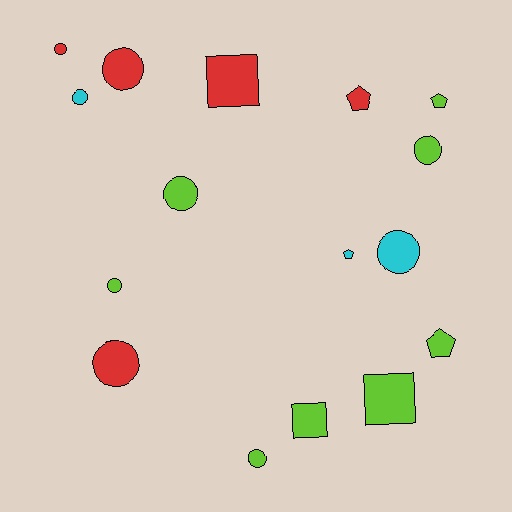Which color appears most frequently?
Lime, with 8 objects.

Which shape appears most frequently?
Circle, with 9 objects.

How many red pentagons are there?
There is 1 red pentagon.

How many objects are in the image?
There are 16 objects.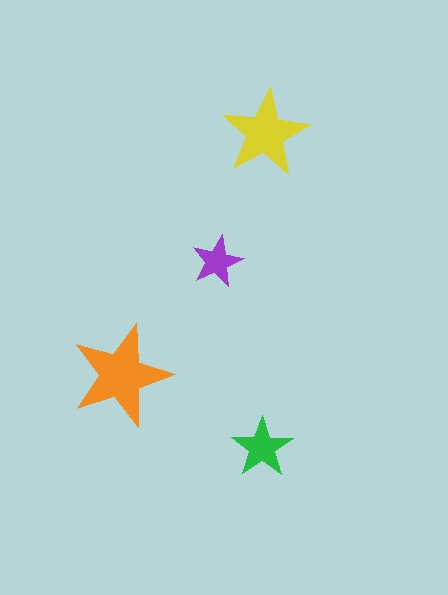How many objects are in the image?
There are 4 objects in the image.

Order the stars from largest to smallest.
the orange one, the yellow one, the green one, the purple one.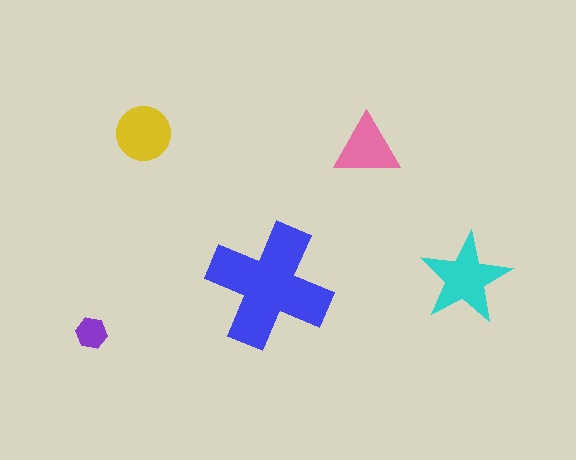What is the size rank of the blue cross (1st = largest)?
1st.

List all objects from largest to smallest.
The blue cross, the cyan star, the yellow circle, the pink triangle, the purple hexagon.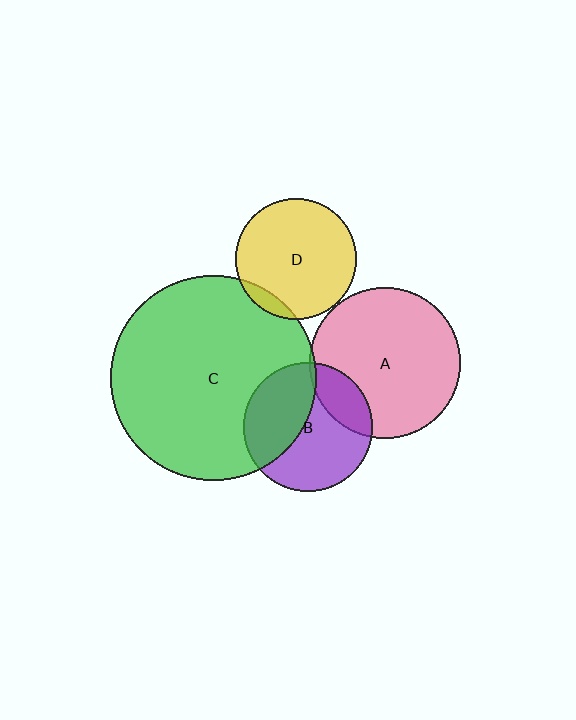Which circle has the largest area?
Circle C (green).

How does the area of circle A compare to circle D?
Approximately 1.6 times.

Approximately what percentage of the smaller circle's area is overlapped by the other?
Approximately 40%.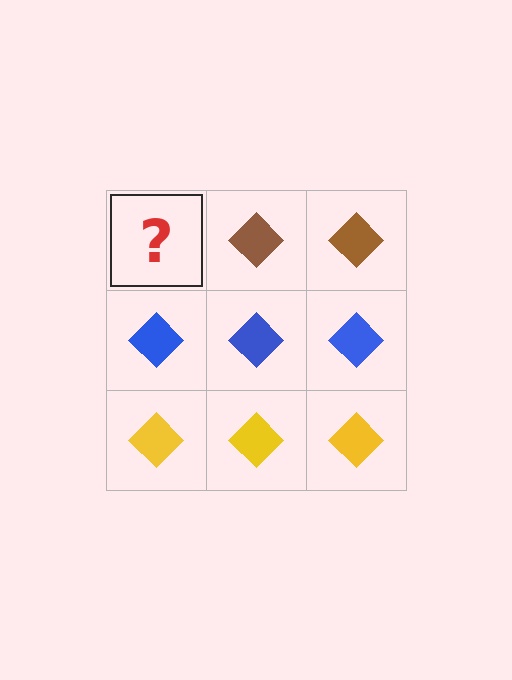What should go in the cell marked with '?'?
The missing cell should contain a brown diamond.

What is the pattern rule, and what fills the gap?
The rule is that each row has a consistent color. The gap should be filled with a brown diamond.